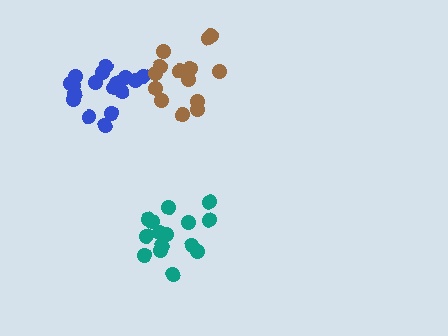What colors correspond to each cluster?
The clusters are colored: teal, blue, brown.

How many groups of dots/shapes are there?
There are 3 groups.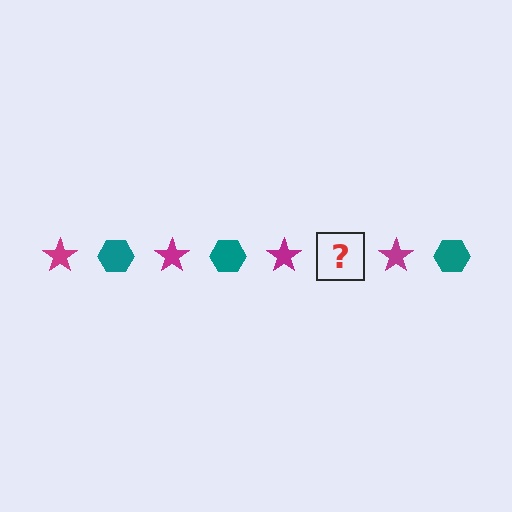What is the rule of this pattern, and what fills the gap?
The rule is that the pattern alternates between magenta star and teal hexagon. The gap should be filled with a teal hexagon.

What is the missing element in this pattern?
The missing element is a teal hexagon.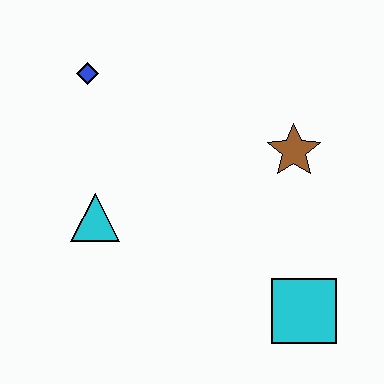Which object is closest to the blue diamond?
The cyan triangle is closest to the blue diamond.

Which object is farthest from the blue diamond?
The cyan square is farthest from the blue diamond.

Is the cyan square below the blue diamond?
Yes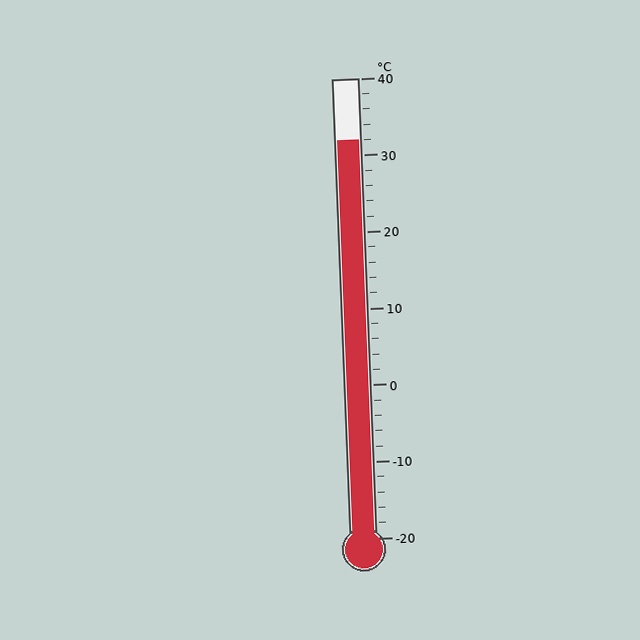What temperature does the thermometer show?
The thermometer shows approximately 32°C.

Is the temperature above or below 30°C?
The temperature is above 30°C.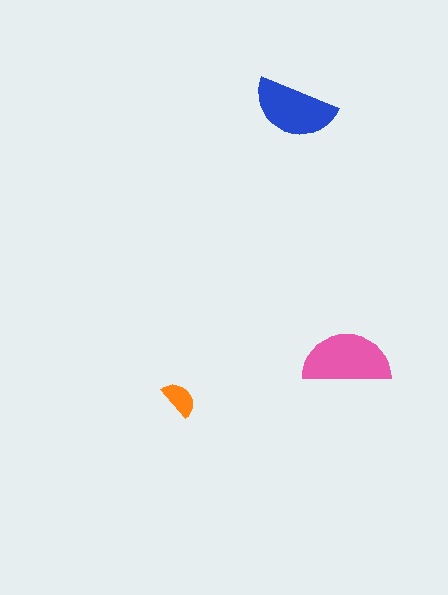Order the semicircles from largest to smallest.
the pink one, the blue one, the orange one.